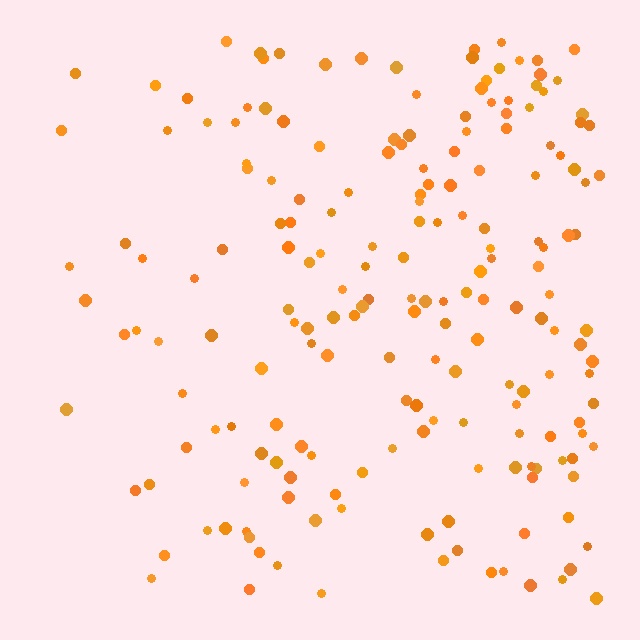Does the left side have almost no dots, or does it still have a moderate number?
Still a moderate number, just noticeably fewer than the right.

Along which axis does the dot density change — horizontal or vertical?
Horizontal.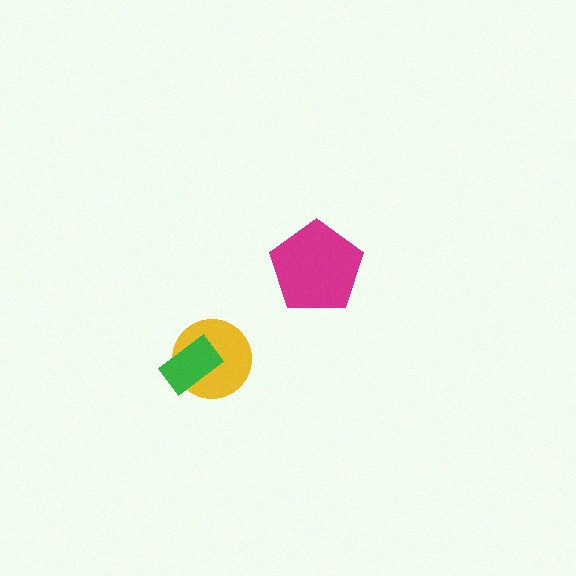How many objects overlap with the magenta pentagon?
0 objects overlap with the magenta pentagon.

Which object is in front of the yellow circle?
The green rectangle is in front of the yellow circle.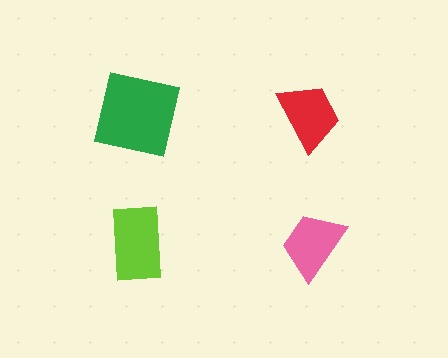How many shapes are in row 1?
2 shapes.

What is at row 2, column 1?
A lime rectangle.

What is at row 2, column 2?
A pink trapezoid.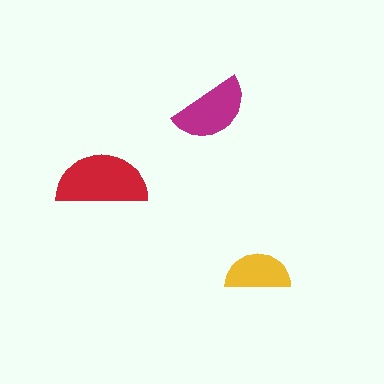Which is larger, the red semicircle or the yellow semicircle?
The red one.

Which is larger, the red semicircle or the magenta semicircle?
The red one.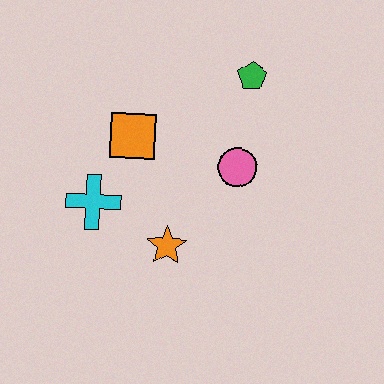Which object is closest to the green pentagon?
The pink circle is closest to the green pentagon.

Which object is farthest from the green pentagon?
The cyan cross is farthest from the green pentagon.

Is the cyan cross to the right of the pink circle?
No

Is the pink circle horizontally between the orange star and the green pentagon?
Yes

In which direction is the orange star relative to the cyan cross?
The orange star is to the right of the cyan cross.